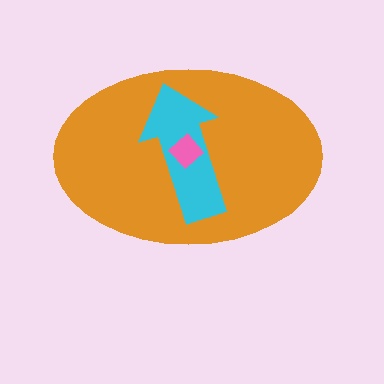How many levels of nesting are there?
3.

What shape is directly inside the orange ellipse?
The cyan arrow.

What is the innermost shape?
The pink diamond.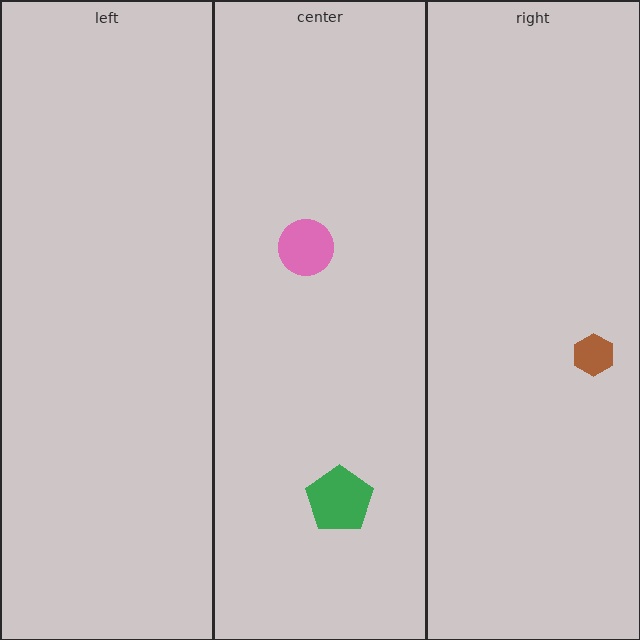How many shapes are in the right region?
1.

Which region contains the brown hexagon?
The right region.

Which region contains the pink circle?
The center region.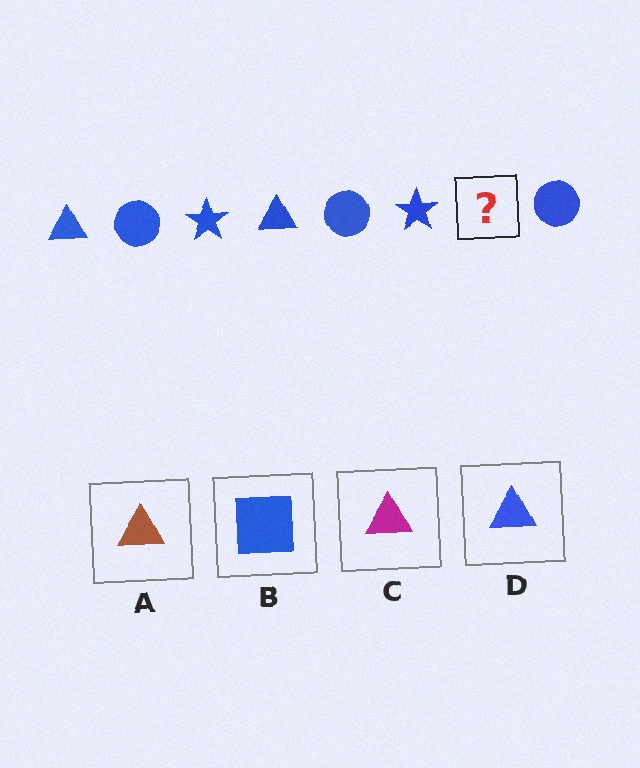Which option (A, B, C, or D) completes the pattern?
D.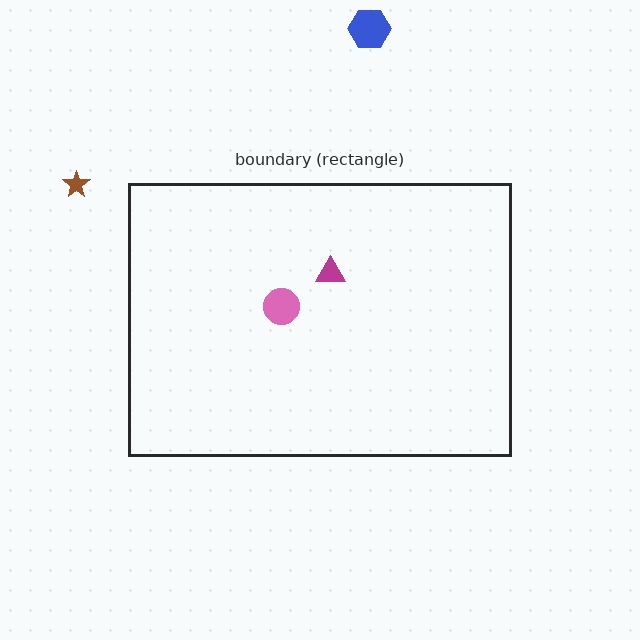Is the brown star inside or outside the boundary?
Outside.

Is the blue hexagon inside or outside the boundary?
Outside.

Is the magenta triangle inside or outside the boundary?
Inside.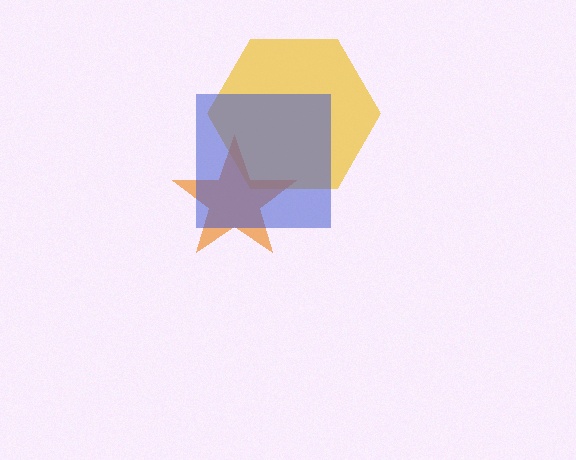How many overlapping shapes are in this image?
There are 3 overlapping shapes in the image.